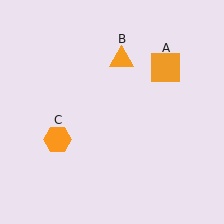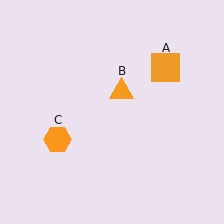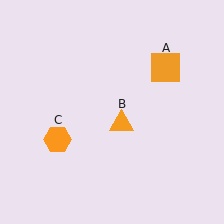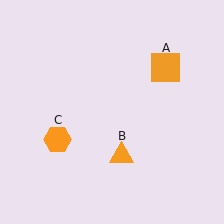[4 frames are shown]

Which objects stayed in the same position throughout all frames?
Orange square (object A) and orange hexagon (object C) remained stationary.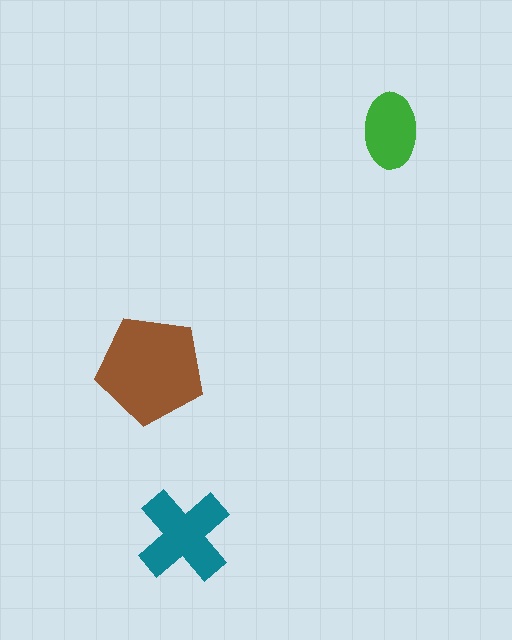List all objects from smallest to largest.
The green ellipse, the teal cross, the brown pentagon.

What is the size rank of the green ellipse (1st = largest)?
3rd.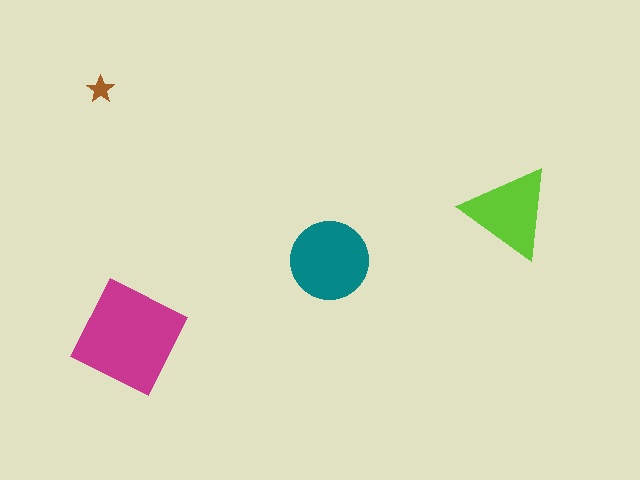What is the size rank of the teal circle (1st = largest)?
2nd.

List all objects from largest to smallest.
The magenta square, the teal circle, the lime triangle, the brown star.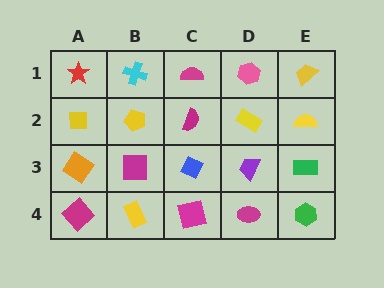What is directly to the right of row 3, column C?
A purple trapezoid.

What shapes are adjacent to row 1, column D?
A yellow rectangle (row 2, column D), a magenta semicircle (row 1, column C), a yellow trapezoid (row 1, column E).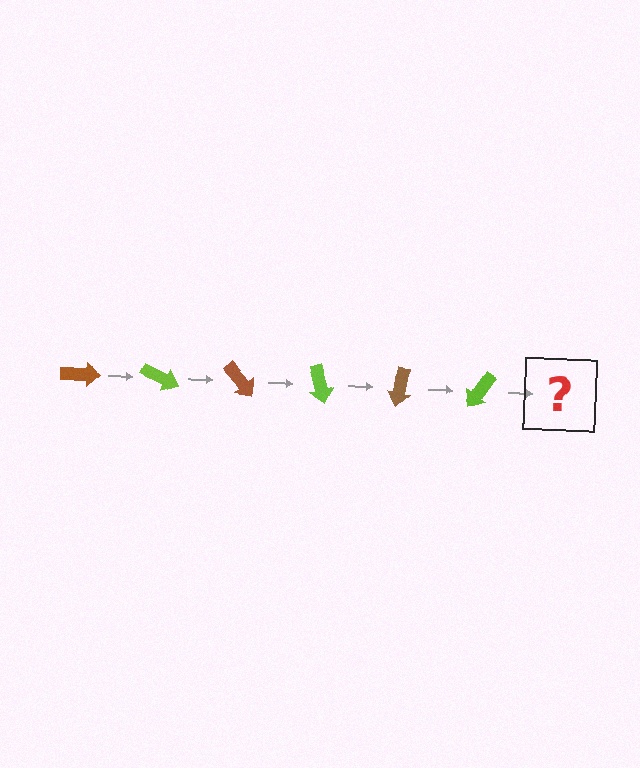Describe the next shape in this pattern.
It should be a brown arrow, rotated 150 degrees from the start.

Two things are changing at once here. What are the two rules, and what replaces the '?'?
The two rules are that it rotates 25 degrees each step and the color cycles through brown and lime. The '?' should be a brown arrow, rotated 150 degrees from the start.